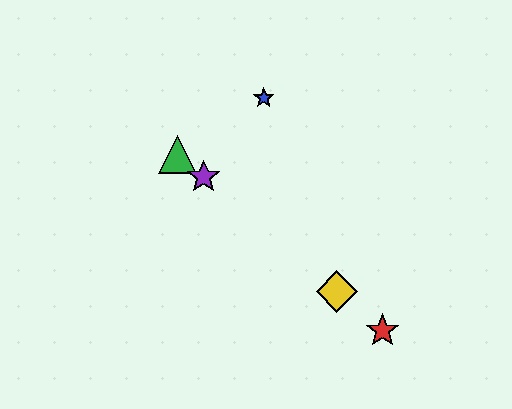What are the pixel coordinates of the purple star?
The purple star is at (204, 177).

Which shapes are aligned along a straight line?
The red star, the green triangle, the yellow diamond, the purple star are aligned along a straight line.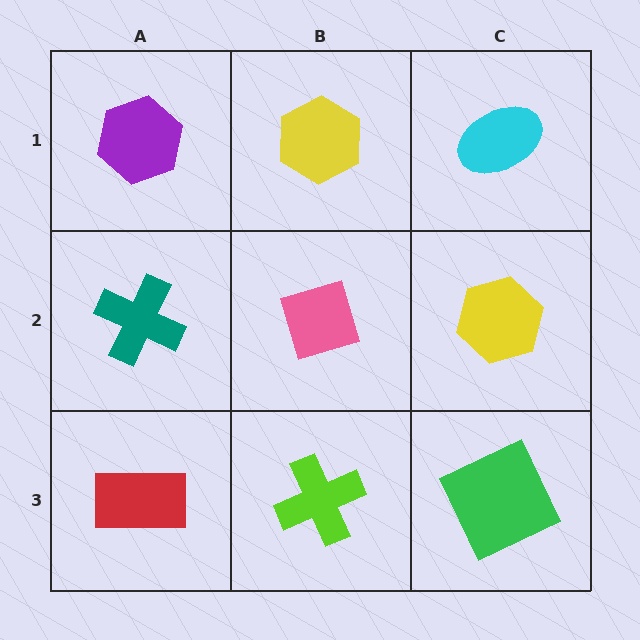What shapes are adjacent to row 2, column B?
A yellow hexagon (row 1, column B), a lime cross (row 3, column B), a teal cross (row 2, column A), a yellow hexagon (row 2, column C).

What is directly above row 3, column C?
A yellow hexagon.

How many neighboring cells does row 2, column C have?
3.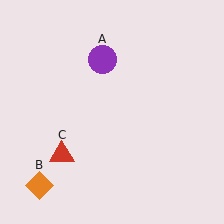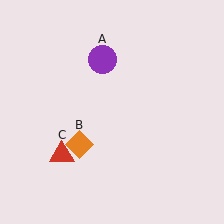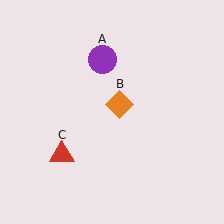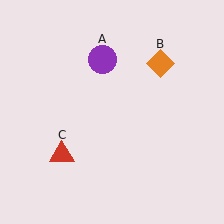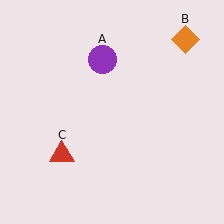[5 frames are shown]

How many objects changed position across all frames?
1 object changed position: orange diamond (object B).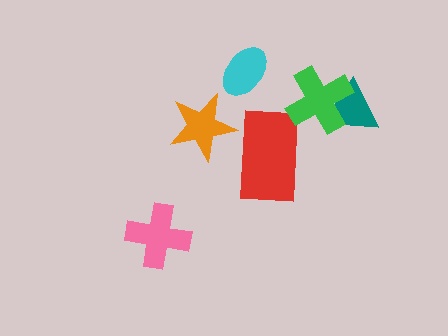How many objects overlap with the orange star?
0 objects overlap with the orange star.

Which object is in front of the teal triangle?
The green cross is in front of the teal triangle.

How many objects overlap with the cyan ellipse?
0 objects overlap with the cyan ellipse.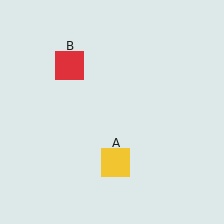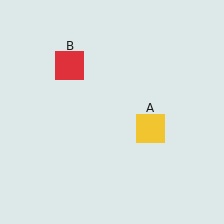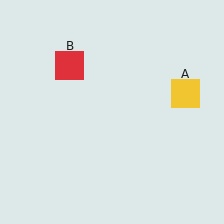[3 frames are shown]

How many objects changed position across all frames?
1 object changed position: yellow square (object A).